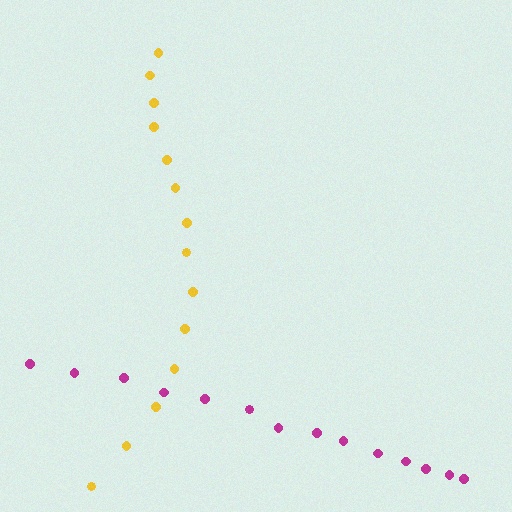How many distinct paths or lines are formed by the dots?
There are 2 distinct paths.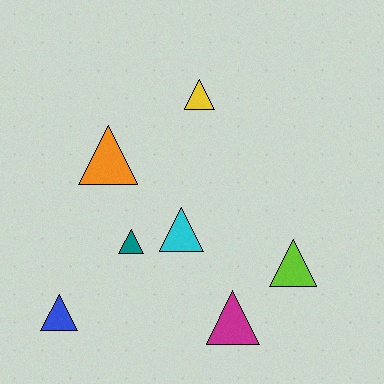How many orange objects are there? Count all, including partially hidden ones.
There is 1 orange object.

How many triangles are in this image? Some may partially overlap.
There are 7 triangles.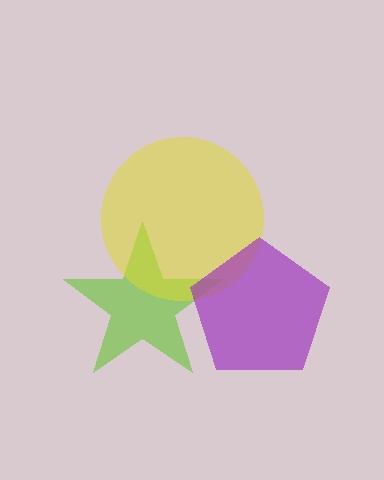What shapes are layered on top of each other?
The layered shapes are: a lime star, a yellow circle, a purple pentagon.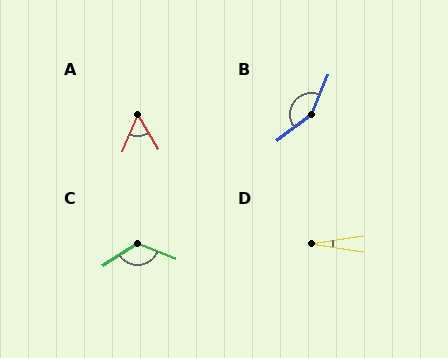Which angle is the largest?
B, at approximately 149 degrees.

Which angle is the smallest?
D, at approximately 18 degrees.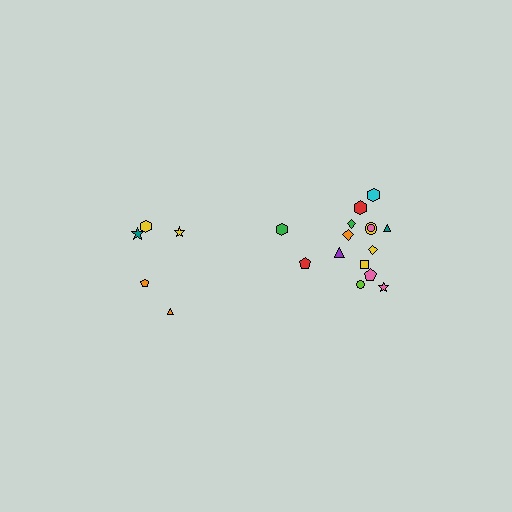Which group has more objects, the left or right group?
The right group.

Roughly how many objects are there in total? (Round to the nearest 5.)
Roughly 20 objects in total.